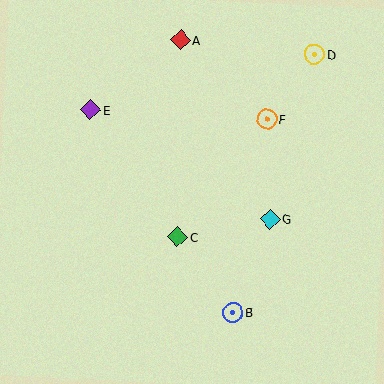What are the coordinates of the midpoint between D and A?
The midpoint between D and A is at (248, 47).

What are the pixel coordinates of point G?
Point G is at (270, 219).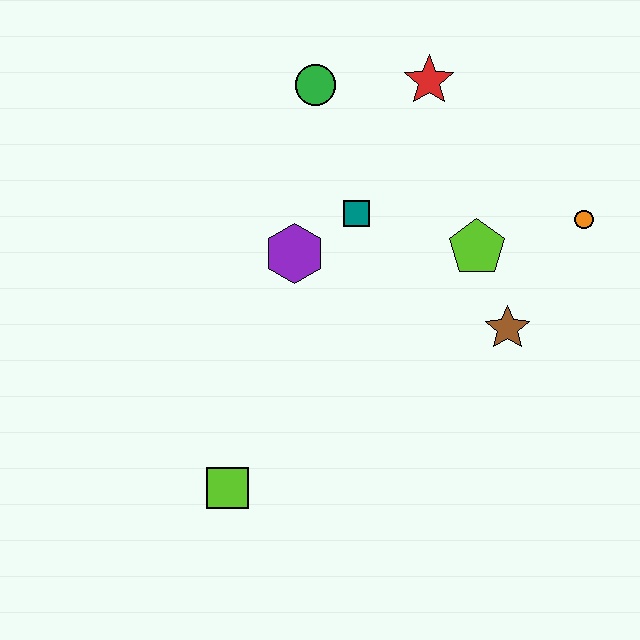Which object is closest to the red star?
The green circle is closest to the red star.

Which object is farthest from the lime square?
The red star is farthest from the lime square.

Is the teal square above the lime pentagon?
Yes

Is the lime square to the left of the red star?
Yes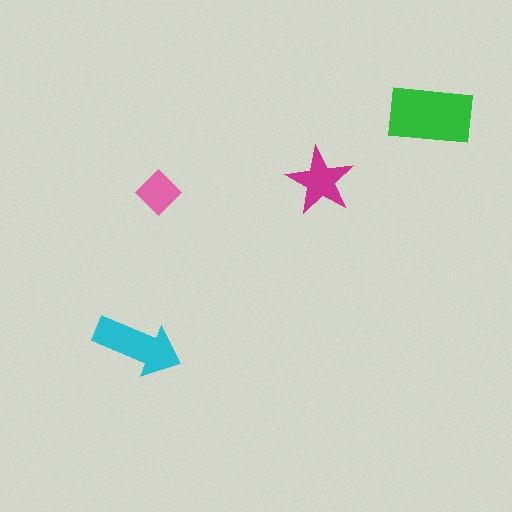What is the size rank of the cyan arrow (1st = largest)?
2nd.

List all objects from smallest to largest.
The pink diamond, the magenta star, the cyan arrow, the green rectangle.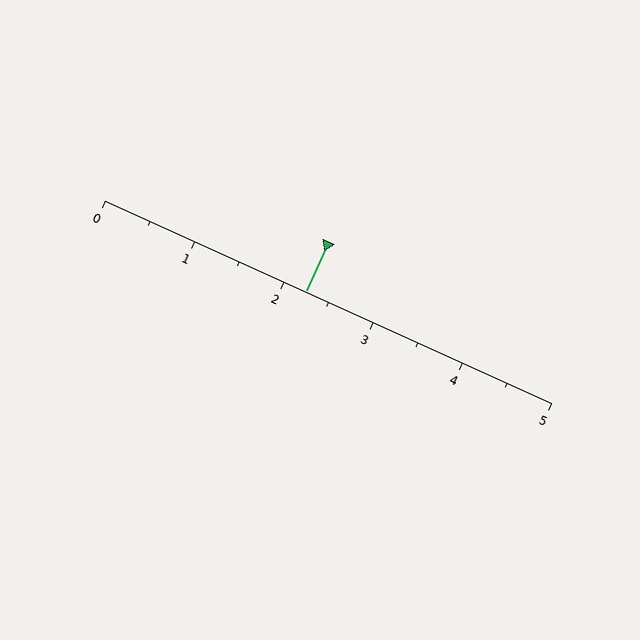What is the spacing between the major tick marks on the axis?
The major ticks are spaced 1 apart.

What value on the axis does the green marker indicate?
The marker indicates approximately 2.2.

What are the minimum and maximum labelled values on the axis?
The axis runs from 0 to 5.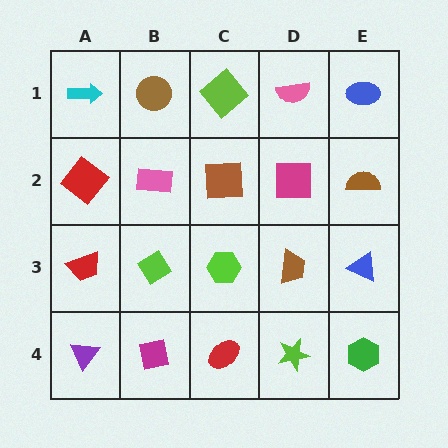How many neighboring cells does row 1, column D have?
3.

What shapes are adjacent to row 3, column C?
A brown square (row 2, column C), a red ellipse (row 4, column C), a lime diamond (row 3, column B), a brown trapezoid (row 3, column D).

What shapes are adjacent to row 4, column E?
A blue triangle (row 3, column E), a lime star (row 4, column D).